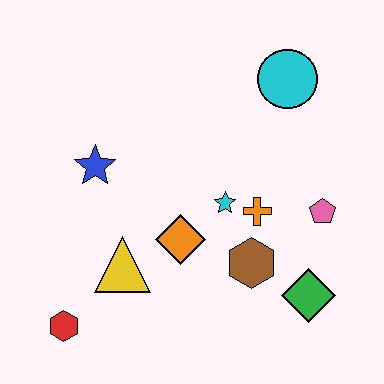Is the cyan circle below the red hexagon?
No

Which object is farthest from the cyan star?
The red hexagon is farthest from the cyan star.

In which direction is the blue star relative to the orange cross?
The blue star is to the left of the orange cross.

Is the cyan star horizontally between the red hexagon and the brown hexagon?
Yes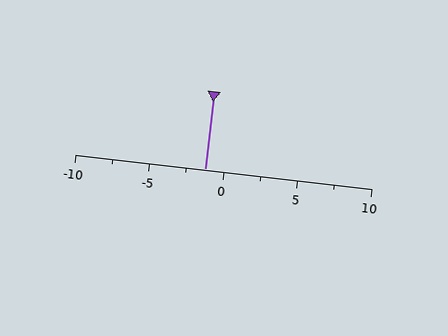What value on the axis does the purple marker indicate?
The marker indicates approximately -1.2.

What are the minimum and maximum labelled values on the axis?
The axis runs from -10 to 10.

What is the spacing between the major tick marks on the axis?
The major ticks are spaced 5 apart.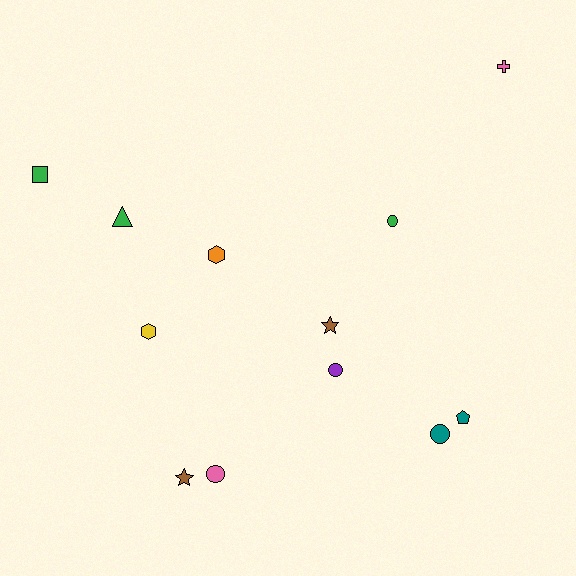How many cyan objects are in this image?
There are no cyan objects.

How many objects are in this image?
There are 12 objects.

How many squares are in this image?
There is 1 square.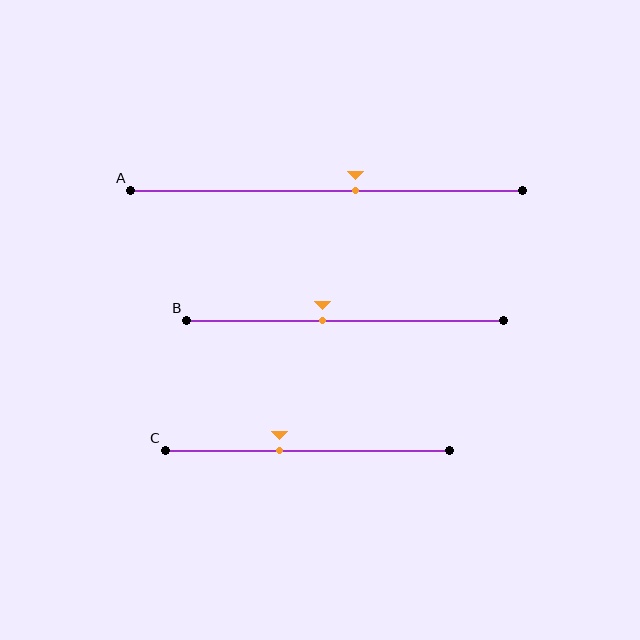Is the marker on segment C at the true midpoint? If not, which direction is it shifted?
No, the marker on segment C is shifted to the left by about 10% of the segment length.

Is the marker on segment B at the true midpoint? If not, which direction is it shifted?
No, the marker on segment B is shifted to the left by about 7% of the segment length.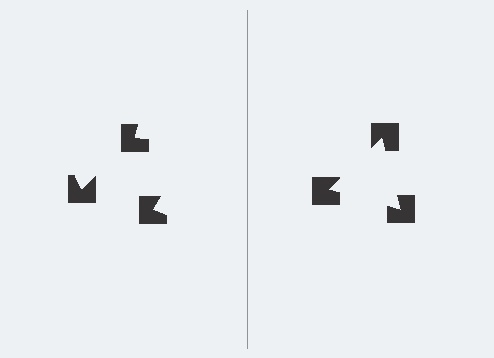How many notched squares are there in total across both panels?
6 — 3 on each side.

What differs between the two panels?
The notched squares are positioned identically on both sides; only the wedge orientations differ. On the right they align to a triangle; on the left they are misaligned.